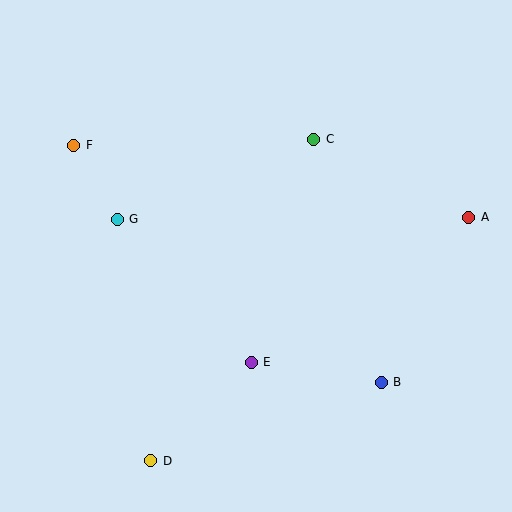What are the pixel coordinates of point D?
Point D is at (151, 461).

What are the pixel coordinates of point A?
Point A is at (469, 217).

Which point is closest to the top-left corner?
Point F is closest to the top-left corner.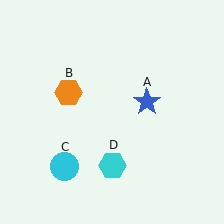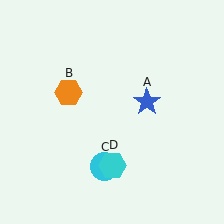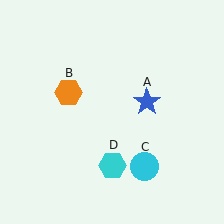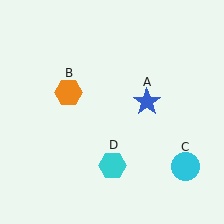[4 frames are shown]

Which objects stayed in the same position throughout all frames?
Blue star (object A) and orange hexagon (object B) and cyan hexagon (object D) remained stationary.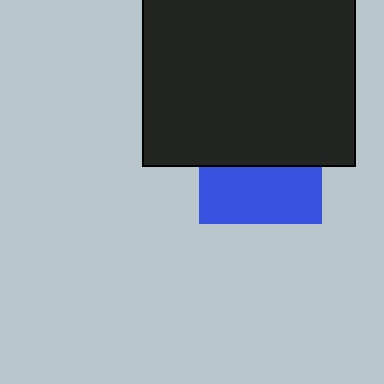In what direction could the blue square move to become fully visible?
The blue square could move down. That would shift it out from behind the black square entirely.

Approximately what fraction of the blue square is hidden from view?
Roughly 54% of the blue square is hidden behind the black square.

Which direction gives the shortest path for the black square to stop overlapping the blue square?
Moving up gives the shortest separation.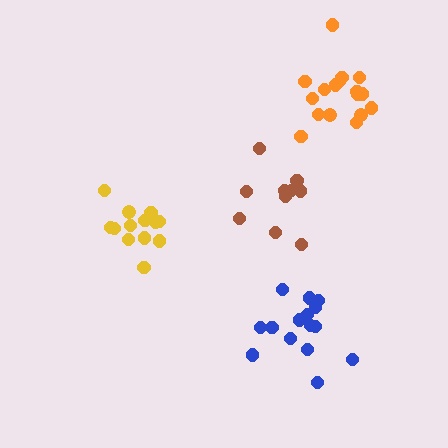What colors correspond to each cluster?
The clusters are colored: orange, brown, yellow, blue.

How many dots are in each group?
Group 1: 17 dots, Group 2: 11 dots, Group 3: 14 dots, Group 4: 15 dots (57 total).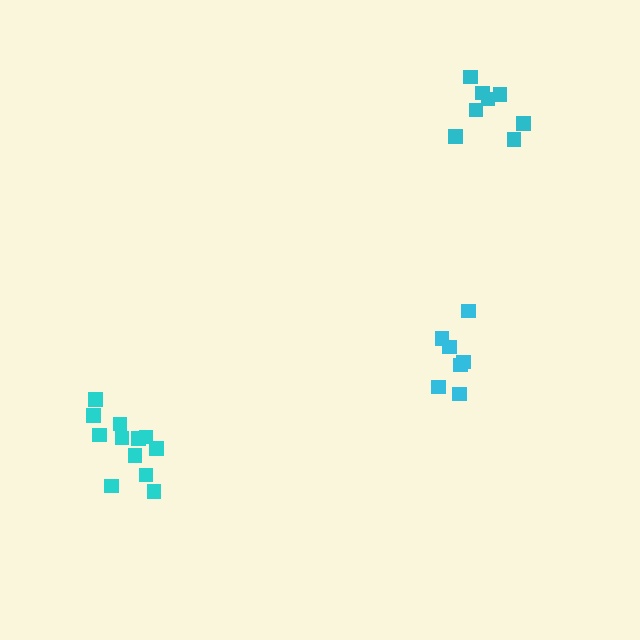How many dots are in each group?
Group 1: 12 dots, Group 2: 8 dots, Group 3: 7 dots (27 total).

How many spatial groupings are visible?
There are 3 spatial groupings.